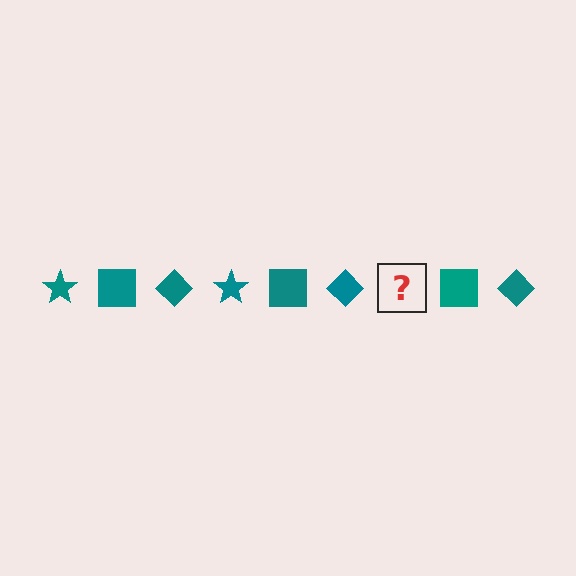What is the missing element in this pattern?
The missing element is a teal star.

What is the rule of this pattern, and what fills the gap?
The rule is that the pattern cycles through star, square, diamond shapes in teal. The gap should be filled with a teal star.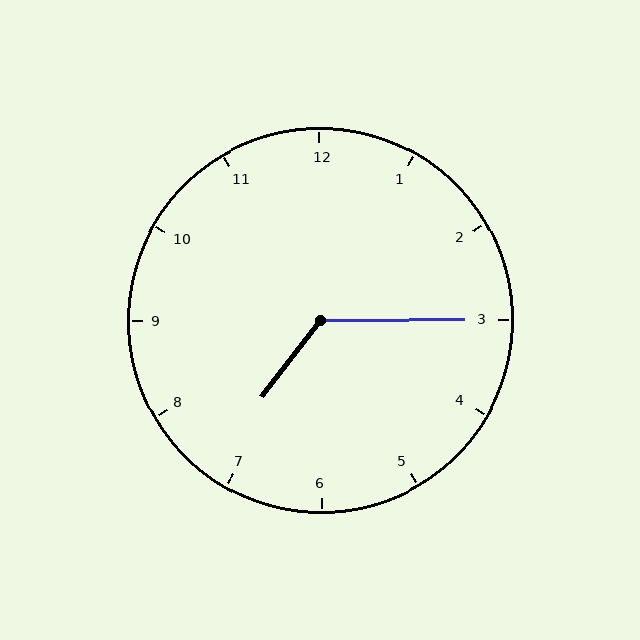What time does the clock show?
7:15.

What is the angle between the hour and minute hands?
Approximately 128 degrees.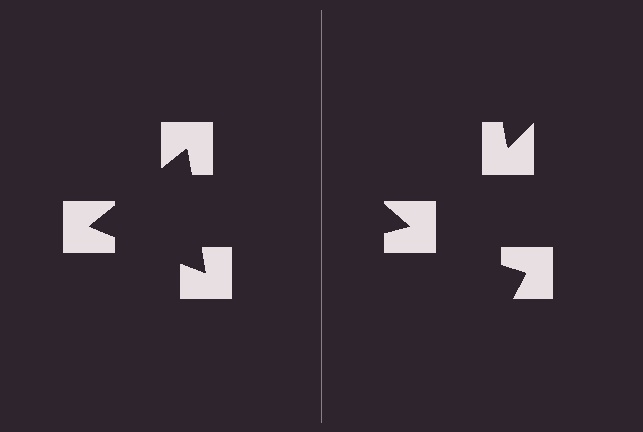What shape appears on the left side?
An illusory triangle.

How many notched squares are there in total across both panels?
6 — 3 on each side.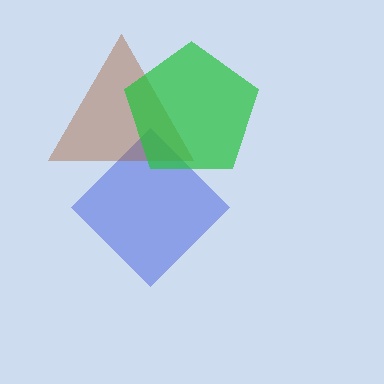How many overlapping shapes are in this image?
There are 3 overlapping shapes in the image.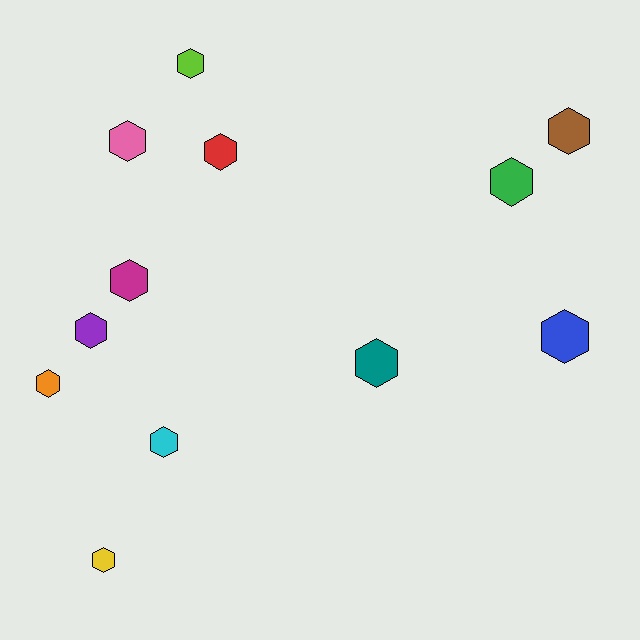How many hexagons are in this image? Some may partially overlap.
There are 12 hexagons.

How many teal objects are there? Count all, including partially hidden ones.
There is 1 teal object.